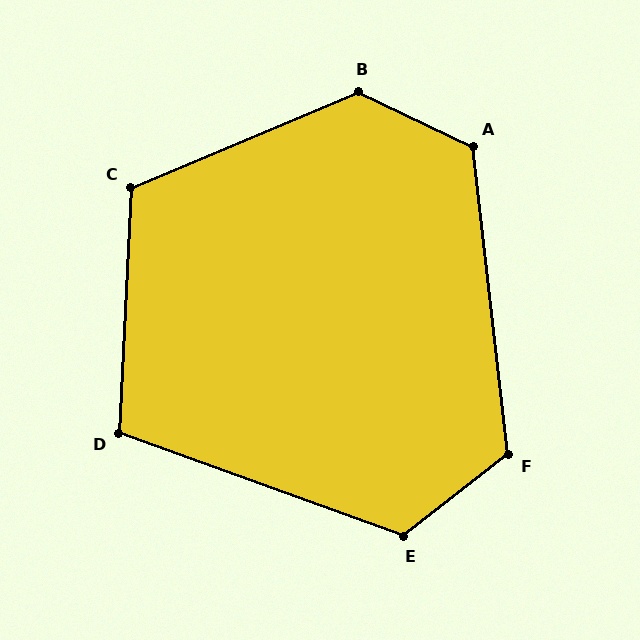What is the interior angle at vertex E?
Approximately 122 degrees (obtuse).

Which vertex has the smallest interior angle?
D, at approximately 107 degrees.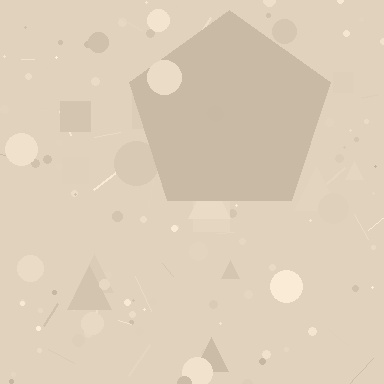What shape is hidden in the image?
A pentagon is hidden in the image.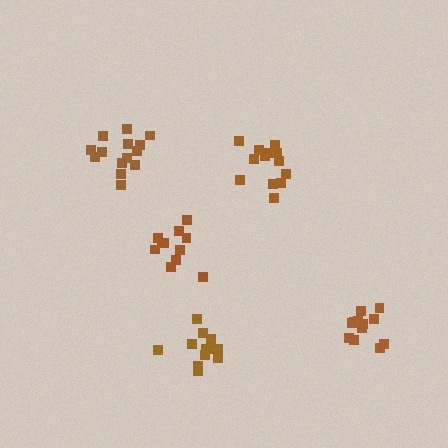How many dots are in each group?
Group 1: 14 dots, Group 2: 12 dots, Group 3: 13 dots, Group 4: 11 dots, Group 5: 12 dots (62 total).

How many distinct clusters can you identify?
There are 5 distinct clusters.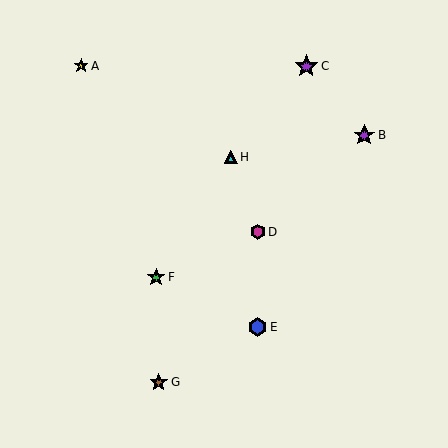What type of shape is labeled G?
Shape G is a brown star.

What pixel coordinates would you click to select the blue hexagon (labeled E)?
Click at (258, 327) to select the blue hexagon E.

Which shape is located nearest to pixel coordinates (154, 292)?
The green star (labeled F) at (156, 277) is nearest to that location.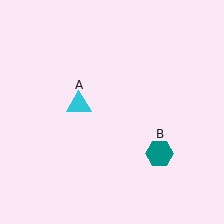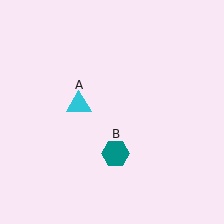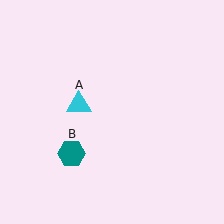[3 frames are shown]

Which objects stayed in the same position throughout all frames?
Cyan triangle (object A) remained stationary.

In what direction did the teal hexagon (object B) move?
The teal hexagon (object B) moved left.